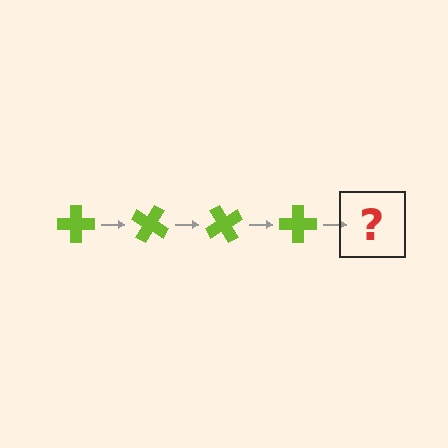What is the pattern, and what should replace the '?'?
The pattern is that the cross rotates 30 degrees each step. The '?' should be a lime cross rotated 120 degrees.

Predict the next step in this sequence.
The next step is a lime cross rotated 120 degrees.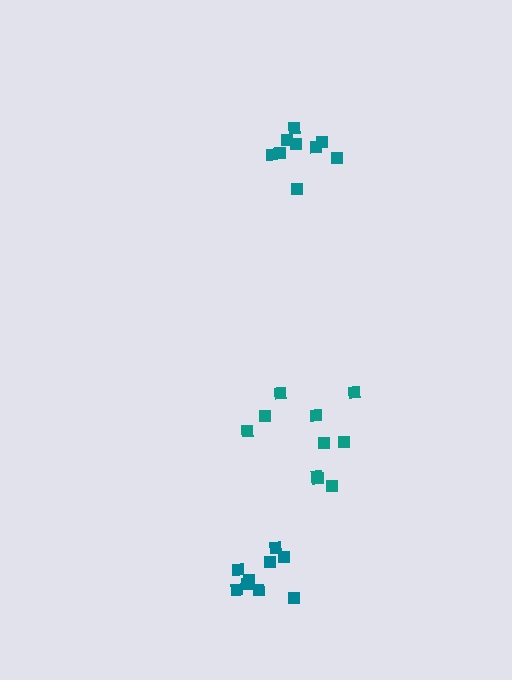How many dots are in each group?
Group 1: 9 dots, Group 2: 9 dots, Group 3: 10 dots (28 total).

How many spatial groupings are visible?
There are 3 spatial groupings.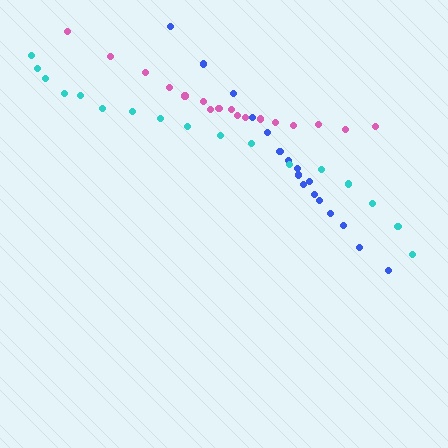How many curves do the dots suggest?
There are 3 distinct paths.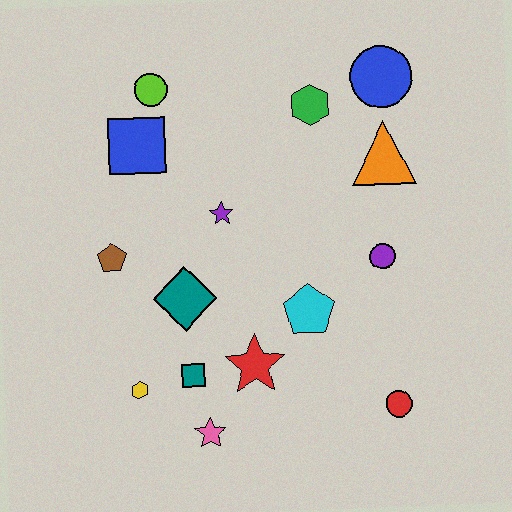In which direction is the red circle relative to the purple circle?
The red circle is below the purple circle.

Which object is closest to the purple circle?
The cyan pentagon is closest to the purple circle.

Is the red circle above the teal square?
No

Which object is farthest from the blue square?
The red circle is farthest from the blue square.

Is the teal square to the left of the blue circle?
Yes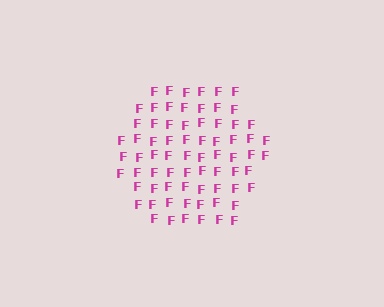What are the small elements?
The small elements are letter F's.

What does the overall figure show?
The overall figure shows a hexagon.